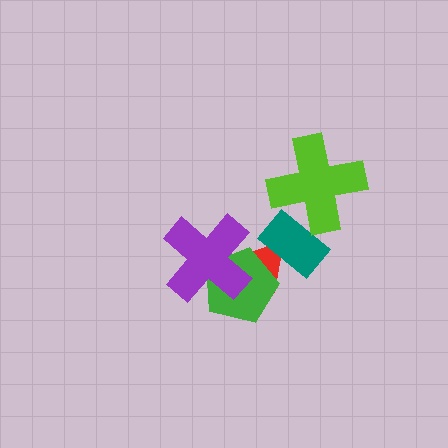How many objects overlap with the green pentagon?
2 objects overlap with the green pentagon.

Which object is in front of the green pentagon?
The purple cross is in front of the green pentagon.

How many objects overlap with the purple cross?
2 objects overlap with the purple cross.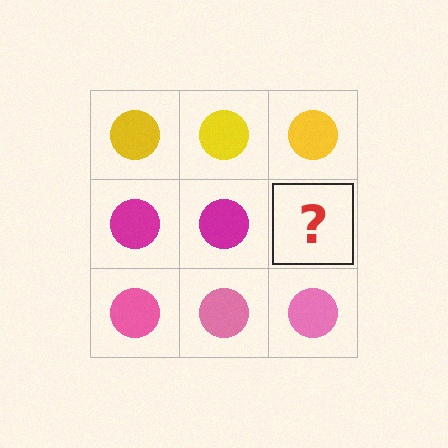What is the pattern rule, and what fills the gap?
The rule is that each row has a consistent color. The gap should be filled with a magenta circle.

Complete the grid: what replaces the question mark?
The question mark should be replaced with a magenta circle.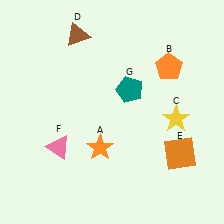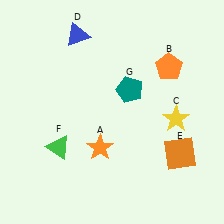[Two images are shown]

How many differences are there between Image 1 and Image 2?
There are 2 differences between the two images.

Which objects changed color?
D changed from brown to blue. F changed from pink to green.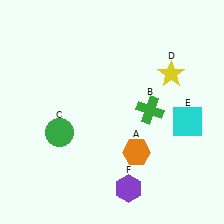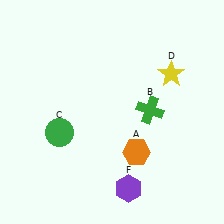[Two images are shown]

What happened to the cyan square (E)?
The cyan square (E) was removed in Image 2. It was in the bottom-right area of Image 1.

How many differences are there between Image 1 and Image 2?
There is 1 difference between the two images.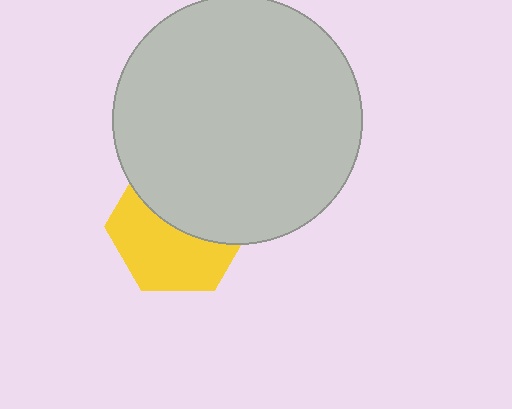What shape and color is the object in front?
The object in front is a light gray circle.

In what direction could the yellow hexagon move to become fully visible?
The yellow hexagon could move down. That would shift it out from behind the light gray circle entirely.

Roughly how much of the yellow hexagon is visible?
About half of it is visible (roughly 53%).